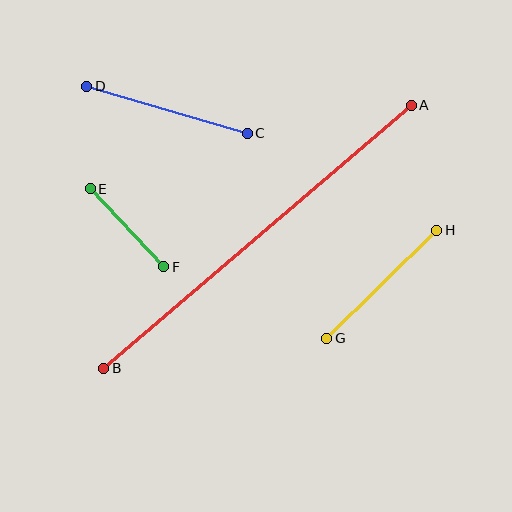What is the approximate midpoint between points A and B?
The midpoint is at approximately (258, 237) pixels.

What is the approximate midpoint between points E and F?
The midpoint is at approximately (127, 228) pixels.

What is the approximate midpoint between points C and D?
The midpoint is at approximately (167, 110) pixels.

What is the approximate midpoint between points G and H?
The midpoint is at approximately (382, 284) pixels.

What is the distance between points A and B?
The distance is approximately 405 pixels.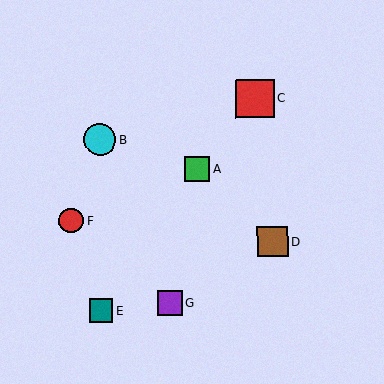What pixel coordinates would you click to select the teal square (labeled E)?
Click at (101, 311) to select the teal square E.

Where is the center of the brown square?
The center of the brown square is at (273, 242).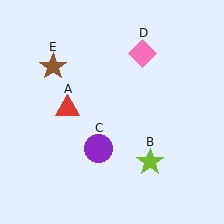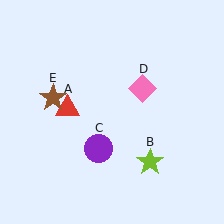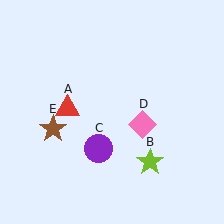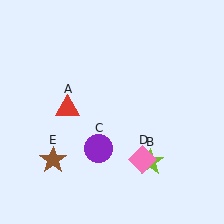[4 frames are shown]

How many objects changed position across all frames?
2 objects changed position: pink diamond (object D), brown star (object E).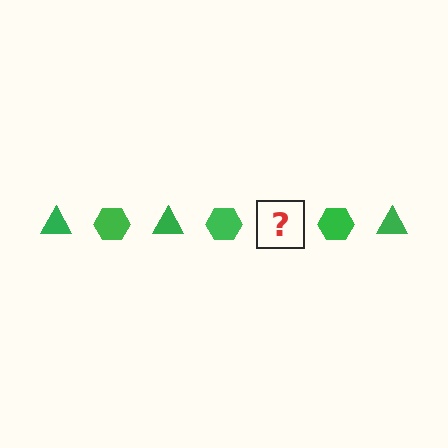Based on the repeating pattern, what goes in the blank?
The blank should be a green triangle.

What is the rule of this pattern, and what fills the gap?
The rule is that the pattern cycles through triangle, hexagon shapes in green. The gap should be filled with a green triangle.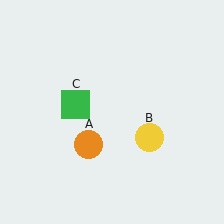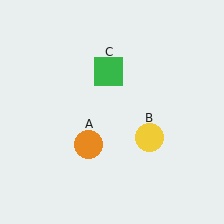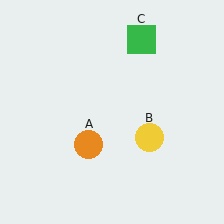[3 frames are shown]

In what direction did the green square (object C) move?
The green square (object C) moved up and to the right.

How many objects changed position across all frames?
1 object changed position: green square (object C).